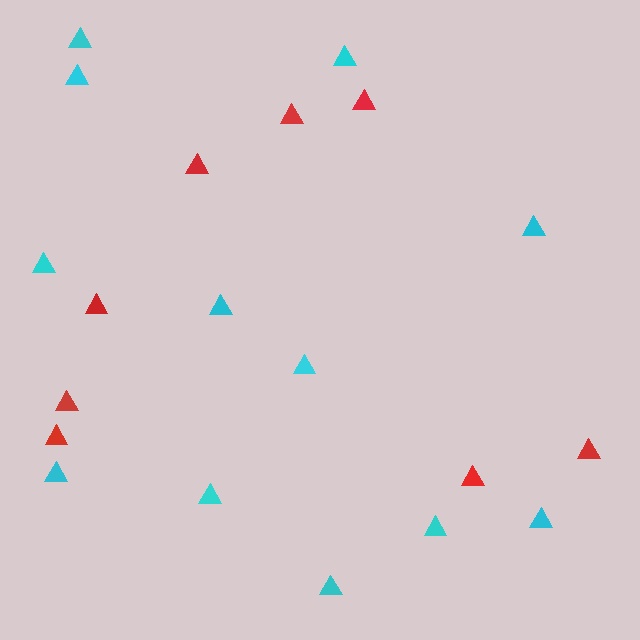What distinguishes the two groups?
There are 2 groups: one group of red triangles (8) and one group of cyan triangles (12).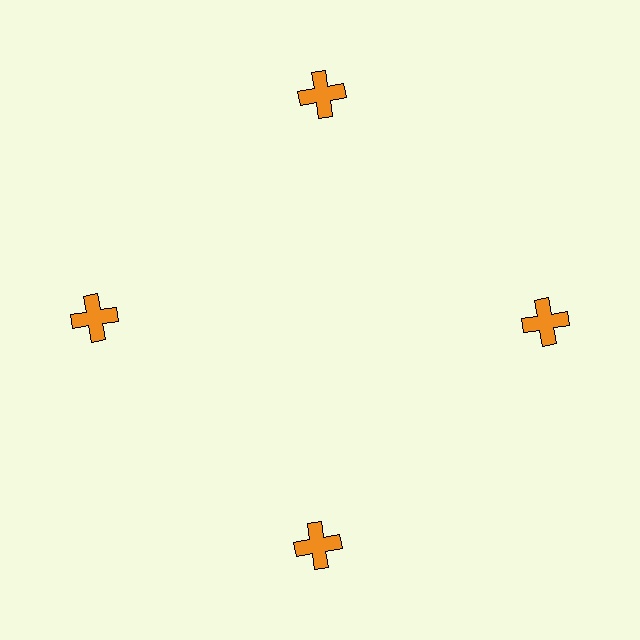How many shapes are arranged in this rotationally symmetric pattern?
There are 4 shapes, arranged in 4 groups of 1.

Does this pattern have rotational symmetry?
Yes, this pattern has 4-fold rotational symmetry. It looks the same after rotating 90 degrees around the center.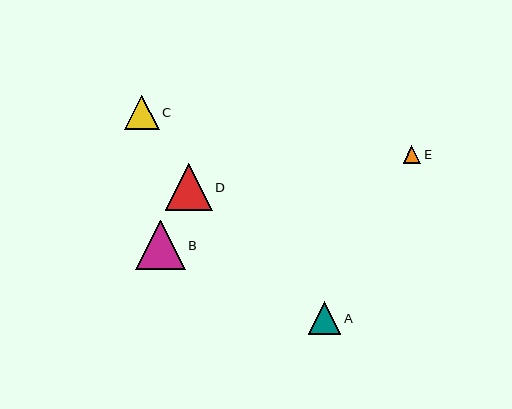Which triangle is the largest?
Triangle B is the largest with a size of approximately 50 pixels.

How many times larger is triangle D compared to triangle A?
Triangle D is approximately 1.4 times the size of triangle A.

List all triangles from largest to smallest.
From largest to smallest: B, D, C, A, E.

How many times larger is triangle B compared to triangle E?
Triangle B is approximately 2.9 times the size of triangle E.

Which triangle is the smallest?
Triangle E is the smallest with a size of approximately 17 pixels.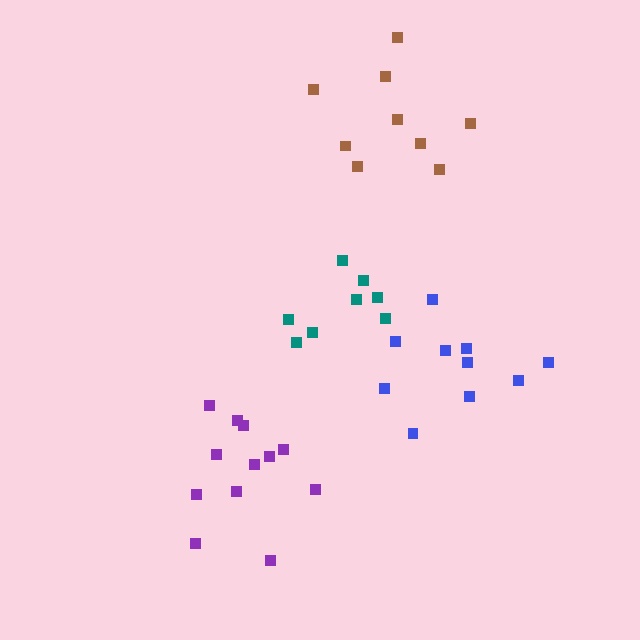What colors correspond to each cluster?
The clusters are colored: purple, teal, brown, blue.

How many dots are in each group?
Group 1: 12 dots, Group 2: 8 dots, Group 3: 9 dots, Group 4: 10 dots (39 total).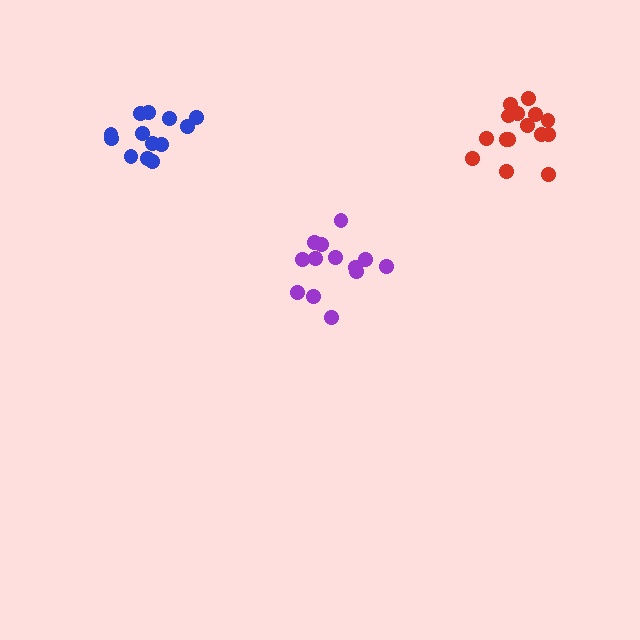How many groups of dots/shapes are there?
There are 3 groups.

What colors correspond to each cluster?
The clusters are colored: purple, blue, red.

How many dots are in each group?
Group 1: 13 dots, Group 2: 13 dots, Group 3: 15 dots (41 total).